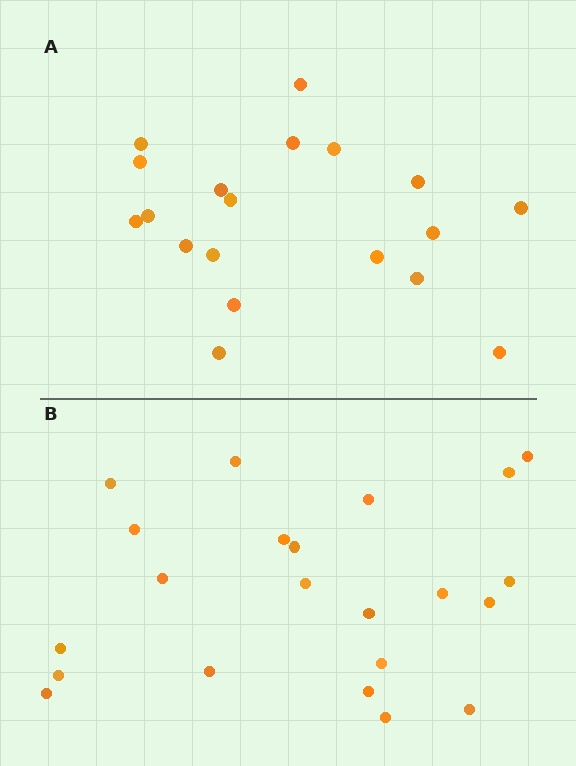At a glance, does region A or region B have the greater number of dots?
Region B (the bottom region) has more dots.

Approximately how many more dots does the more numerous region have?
Region B has just a few more — roughly 2 or 3 more dots than region A.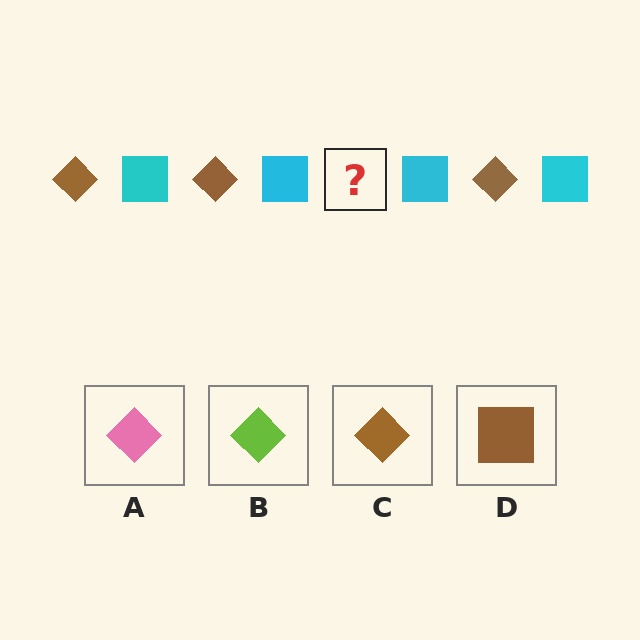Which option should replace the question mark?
Option C.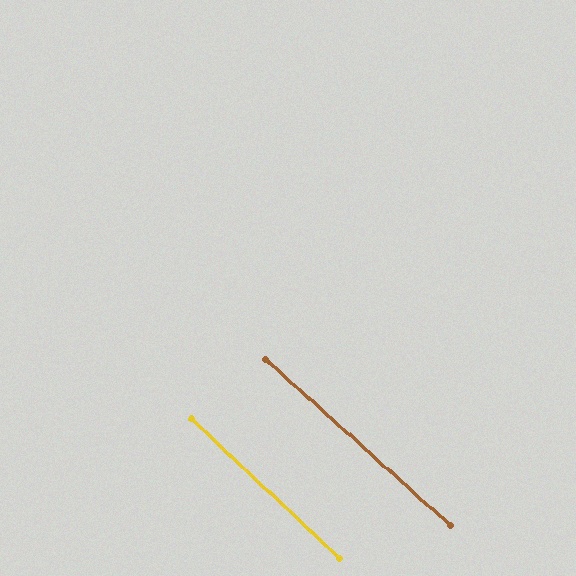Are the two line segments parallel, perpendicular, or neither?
Parallel — their directions differ by only 1.6°.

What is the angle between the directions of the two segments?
Approximately 2 degrees.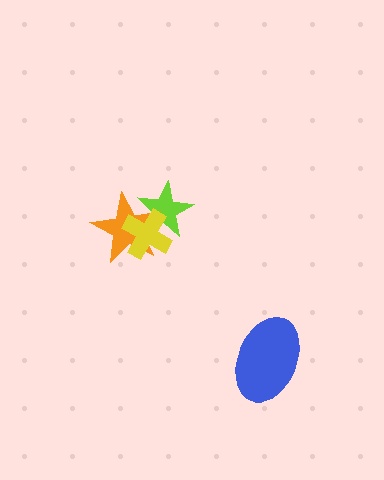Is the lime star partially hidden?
Yes, it is partially covered by another shape.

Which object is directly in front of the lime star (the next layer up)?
The orange star is directly in front of the lime star.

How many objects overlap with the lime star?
2 objects overlap with the lime star.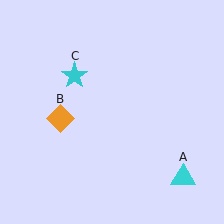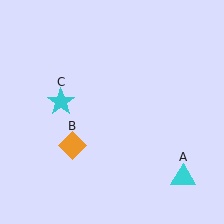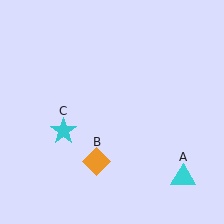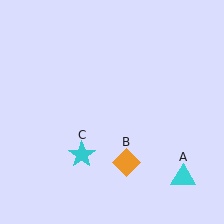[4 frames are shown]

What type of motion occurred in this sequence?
The orange diamond (object B), cyan star (object C) rotated counterclockwise around the center of the scene.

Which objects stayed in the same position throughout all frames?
Cyan triangle (object A) remained stationary.